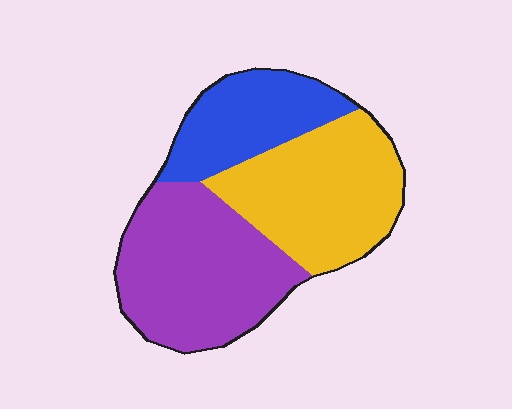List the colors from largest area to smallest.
From largest to smallest: purple, yellow, blue.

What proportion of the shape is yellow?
Yellow takes up between a quarter and a half of the shape.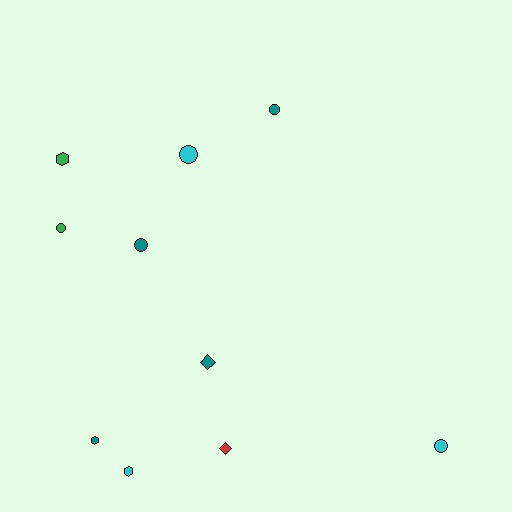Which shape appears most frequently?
Circle, with 5 objects.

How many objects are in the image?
There are 10 objects.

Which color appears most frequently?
Teal, with 4 objects.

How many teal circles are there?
There are 2 teal circles.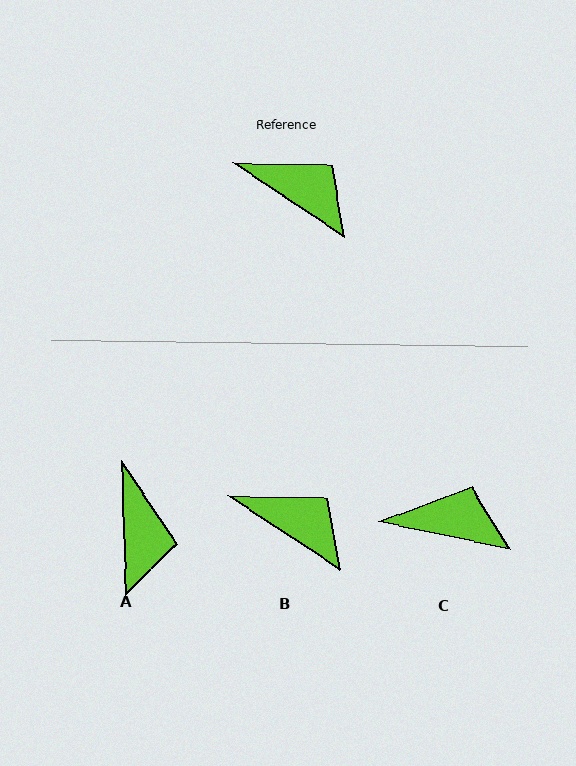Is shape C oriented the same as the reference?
No, it is off by about 22 degrees.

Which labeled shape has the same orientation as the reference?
B.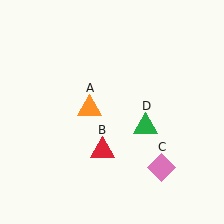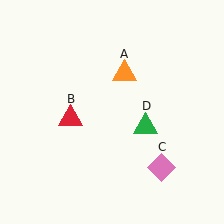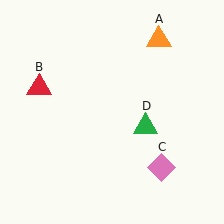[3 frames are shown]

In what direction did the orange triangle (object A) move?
The orange triangle (object A) moved up and to the right.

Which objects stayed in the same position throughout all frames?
Pink diamond (object C) and green triangle (object D) remained stationary.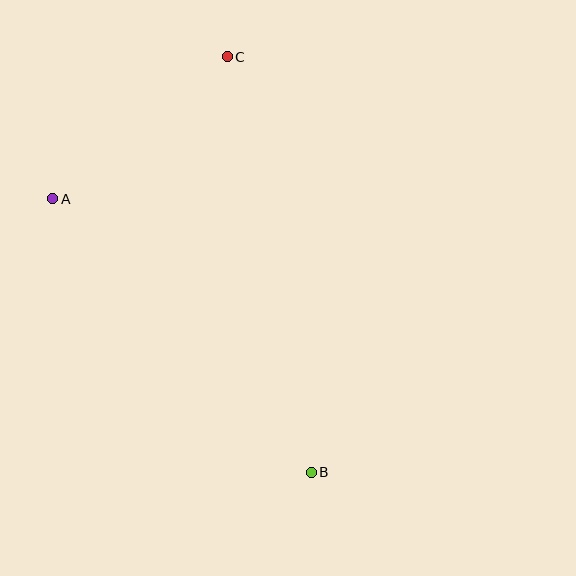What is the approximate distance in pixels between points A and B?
The distance between A and B is approximately 376 pixels.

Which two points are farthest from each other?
Points B and C are farthest from each other.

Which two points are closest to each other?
Points A and C are closest to each other.